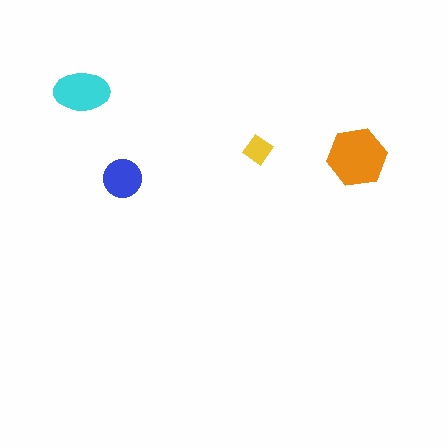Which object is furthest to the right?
The orange hexagon is rightmost.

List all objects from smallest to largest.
The yellow diamond, the blue circle, the cyan ellipse, the orange hexagon.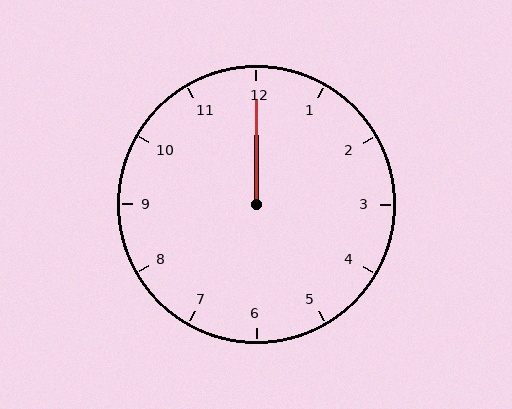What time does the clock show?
12:00.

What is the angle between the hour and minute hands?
Approximately 0 degrees.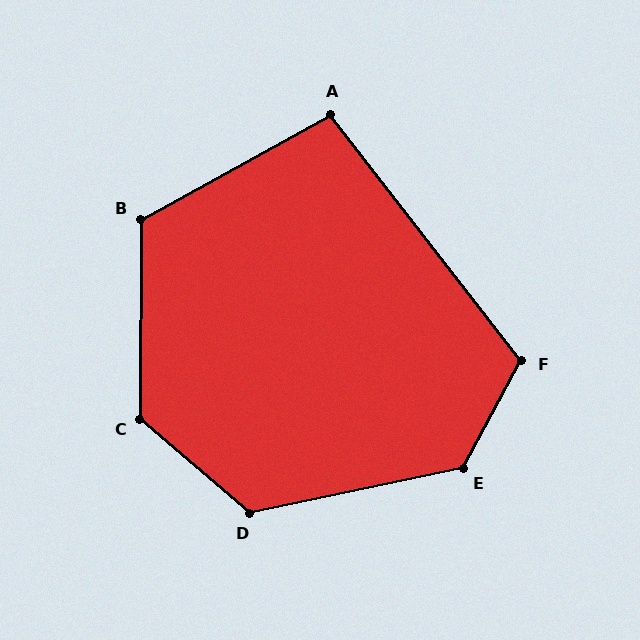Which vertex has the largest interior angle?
E, at approximately 131 degrees.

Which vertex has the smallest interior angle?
A, at approximately 99 degrees.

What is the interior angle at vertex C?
Approximately 130 degrees (obtuse).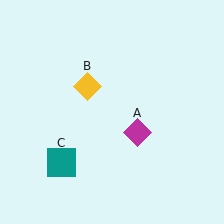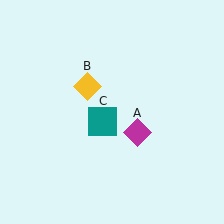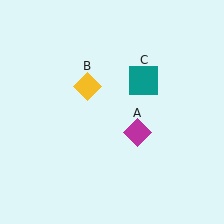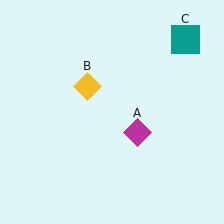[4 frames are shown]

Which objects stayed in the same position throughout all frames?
Magenta diamond (object A) and yellow diamond (object B) remained stationary.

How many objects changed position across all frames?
1 object changed position: teal square (object C).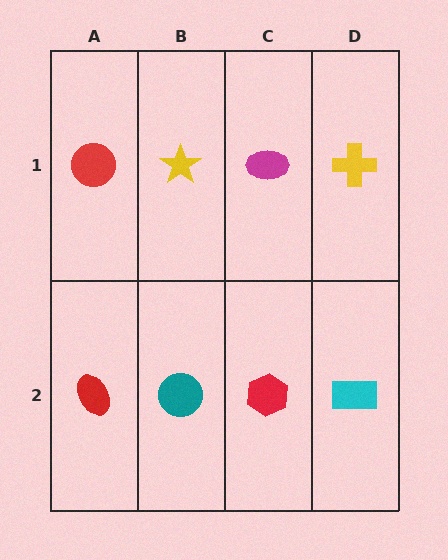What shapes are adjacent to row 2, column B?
A yellow star (row 1, column B), a red ellipse (row 2, column A), a red hexagon (row 2, column C).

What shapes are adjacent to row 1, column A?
A red ellipse (row 2, column A), a yellow star (row 1, column B).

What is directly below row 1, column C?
A red hexagon.